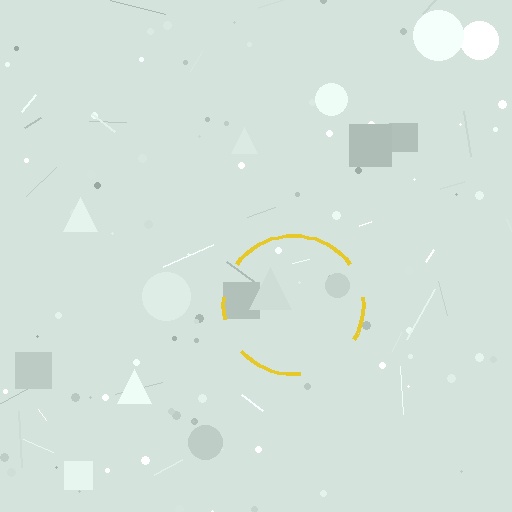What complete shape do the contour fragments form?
The contour fragments form a circle.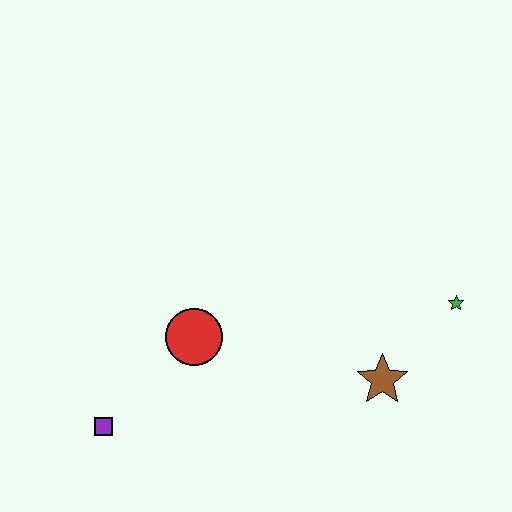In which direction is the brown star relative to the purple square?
The brown star is to the right of the purple square.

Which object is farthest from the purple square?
The green star is farthest from the purple square.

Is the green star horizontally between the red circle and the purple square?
No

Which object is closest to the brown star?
The green star is closest to the brown star.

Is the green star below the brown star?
No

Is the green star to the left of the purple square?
No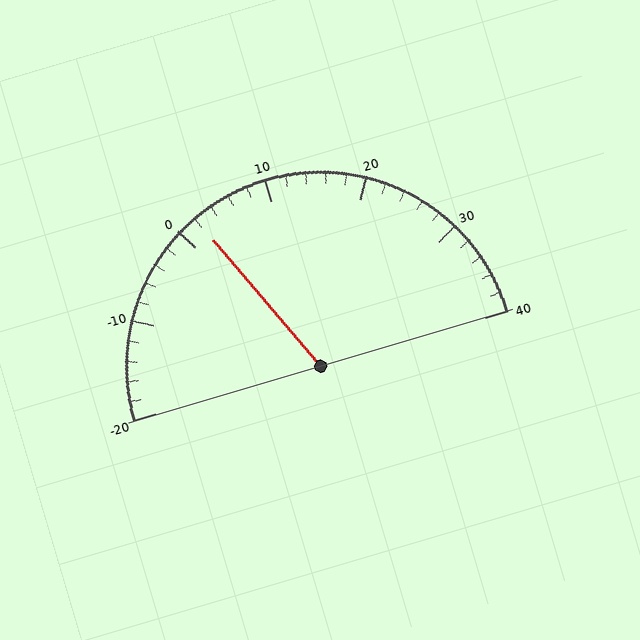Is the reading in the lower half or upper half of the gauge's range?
The reading is in the lower half of the range (-20 to 40).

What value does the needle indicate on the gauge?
The needle indicates approximately 2.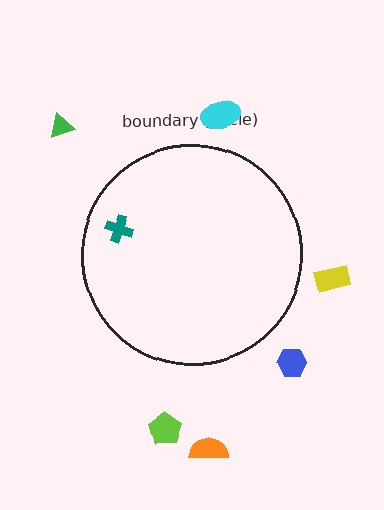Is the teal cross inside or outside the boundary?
Inside.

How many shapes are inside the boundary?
1 inside, 6 outside.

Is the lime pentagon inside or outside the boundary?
Outside.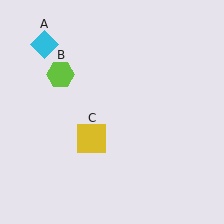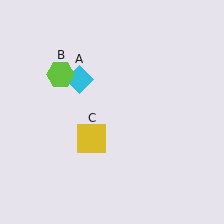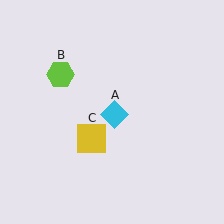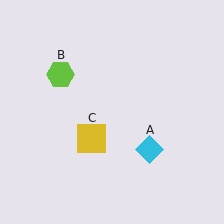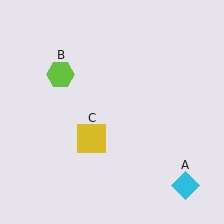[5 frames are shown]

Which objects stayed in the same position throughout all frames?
Lime hexagon (object B) and yellow square (object C) remained stationary.